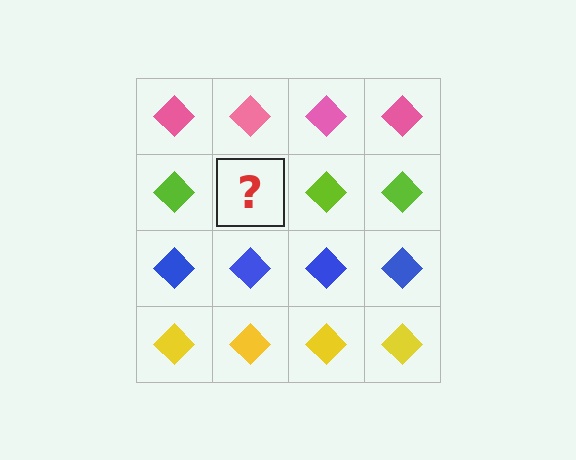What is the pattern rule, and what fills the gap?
The rule is that each row has a consistent color. The gap should be filled with a lime diamond.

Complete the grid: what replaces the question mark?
The question mark should be replaced with a lime diamond.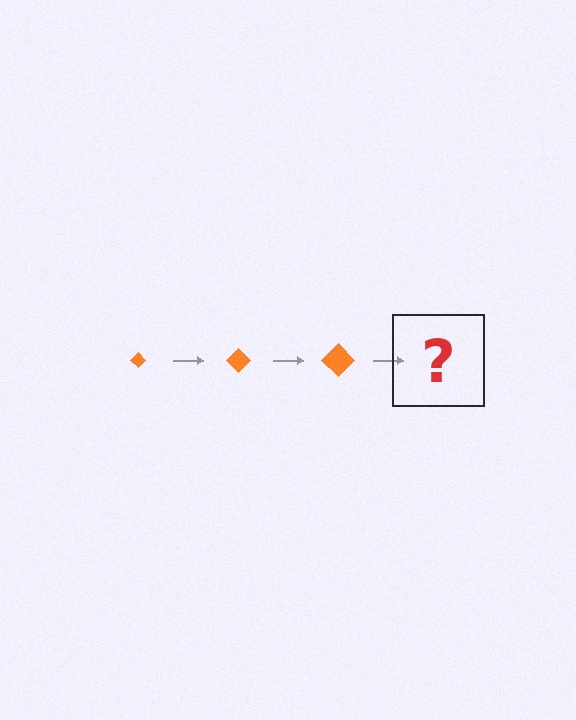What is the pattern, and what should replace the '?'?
The pattern is that the diamond gets progressively larger each step. The '?' should be an orange diamond, larger than the previous one.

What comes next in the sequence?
The next element should be an orange diamond, larger than the previous one.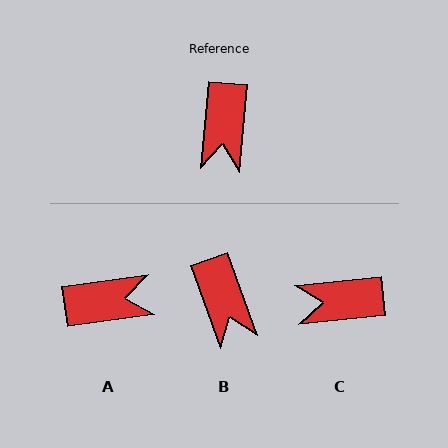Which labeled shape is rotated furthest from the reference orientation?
A, about 103 degrees away.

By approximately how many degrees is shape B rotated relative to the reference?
Approximately 25 degrees counter-clockwise.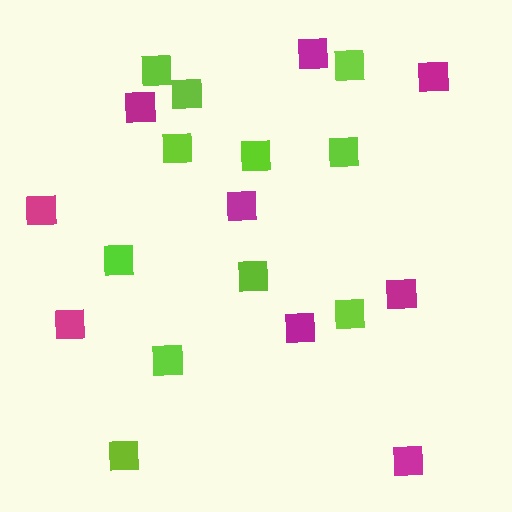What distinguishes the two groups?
There are 2 groups: one group of lime squares (11) and one group of magenta squares (9).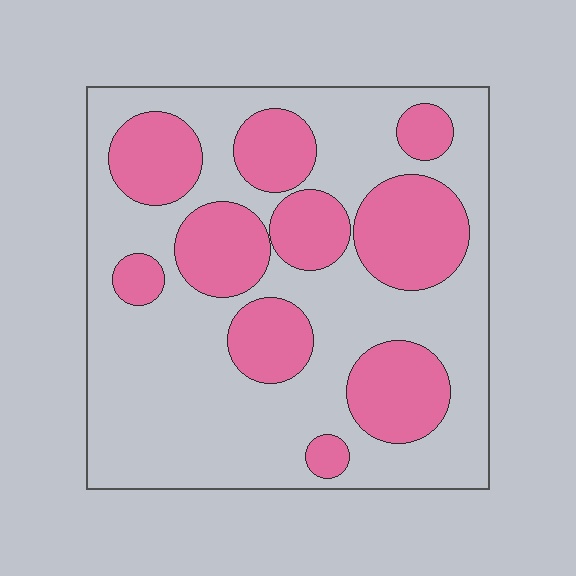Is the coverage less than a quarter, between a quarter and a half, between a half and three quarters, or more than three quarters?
Between a quarter and a half.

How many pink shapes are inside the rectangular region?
10.